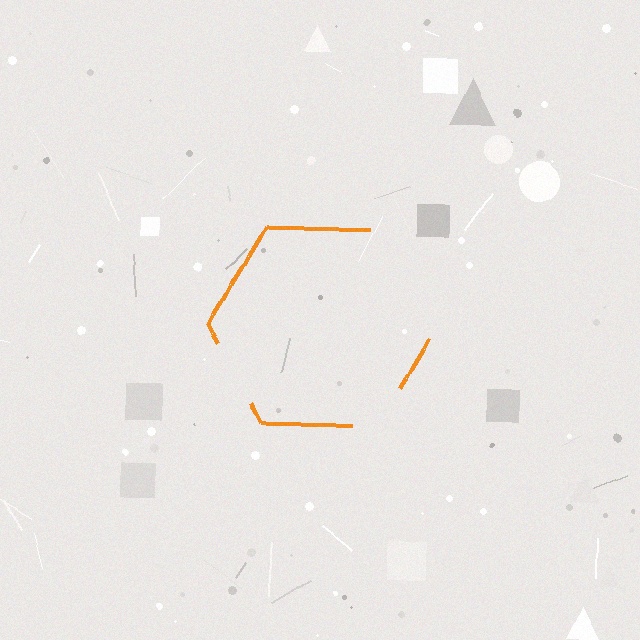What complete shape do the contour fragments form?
The contour fragments form a hexagon.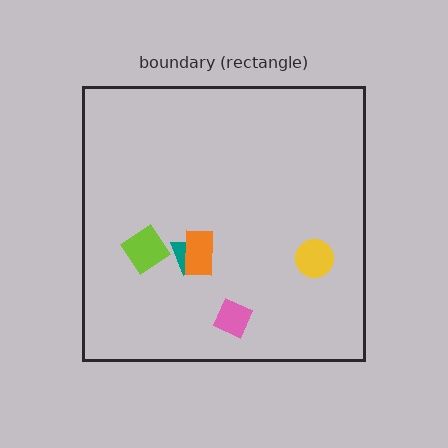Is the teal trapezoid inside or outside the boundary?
Inside.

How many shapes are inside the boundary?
5 inside, 0 outside.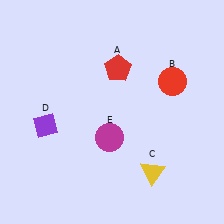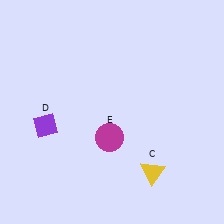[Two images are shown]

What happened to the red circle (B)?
The red circle (B) was removed in Image 2. It was in the top-right area of Image 1.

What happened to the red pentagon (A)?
The red pentagon (A) was removed in Image 2. It was in the top-right area of Image 1.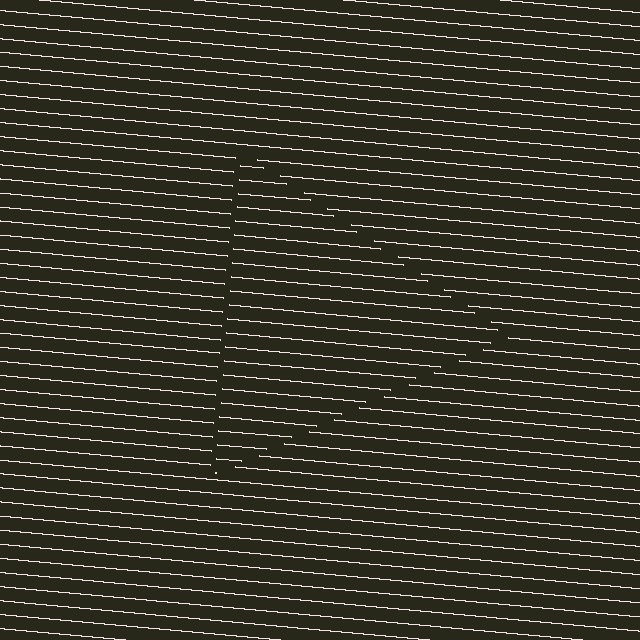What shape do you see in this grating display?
An illusory triangle. The interior of the shape contains the same grating, shifted by half a period — the contour is defined by the phase discontinuity where line-ends from the inner and outer gratings abut.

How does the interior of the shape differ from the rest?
The interior of the shape contains the same grating, shifted by half a period — the contour is defined by the phase discontinuity where line-ends from the inner and outer gratings abut.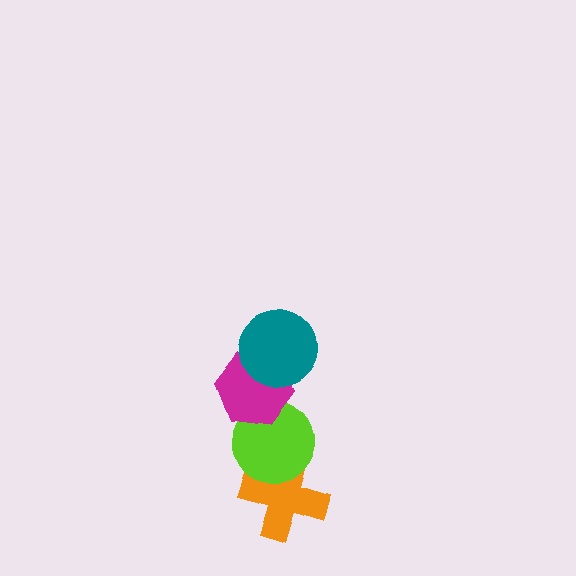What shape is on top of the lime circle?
The magenta hexagon is on top of the lime circle.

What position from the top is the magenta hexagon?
The magenta hexagon is 2nd from the top.